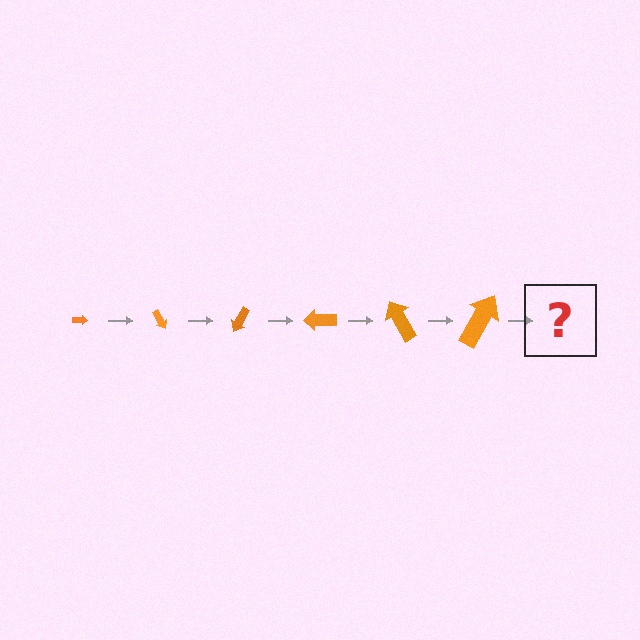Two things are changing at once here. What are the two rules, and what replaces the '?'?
The two rules are that the arrow grows larger each step and it rotates 60 degrees each step. The '?' should be an arrow, larger than the previous one and rotated 360 degrees from the start.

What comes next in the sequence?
The next element should be an arrow, larger than the previous one and rotated 360 degrees from the start.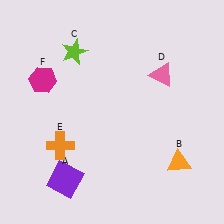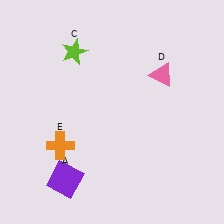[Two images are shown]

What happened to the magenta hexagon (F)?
The magenta hexagon (F) was removed in Image 2. It was in the top-left area of Image 1.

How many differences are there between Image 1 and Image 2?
There are 2 differences between the two images.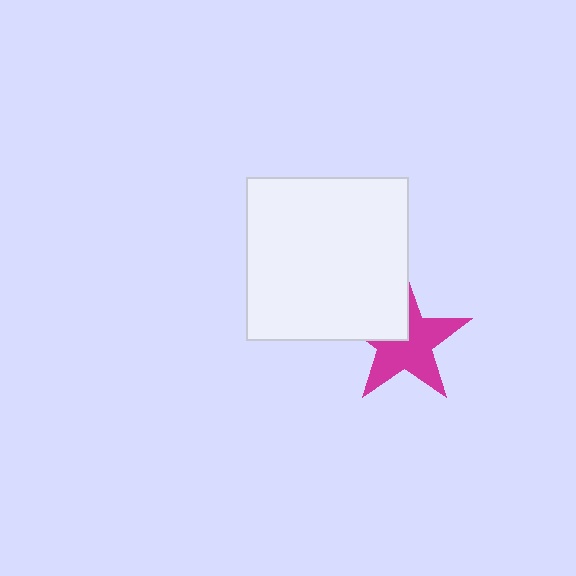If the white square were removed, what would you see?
You would see the complete magenta star.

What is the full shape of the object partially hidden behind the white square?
The partially hidden object is a magenta star.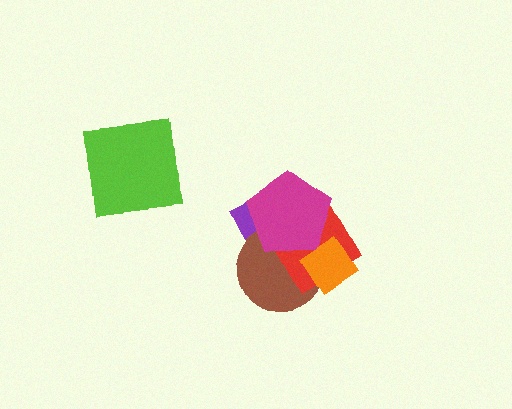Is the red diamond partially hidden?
Yes, it is partially covered by another shape.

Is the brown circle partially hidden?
Yes, it is partially covered by another shape.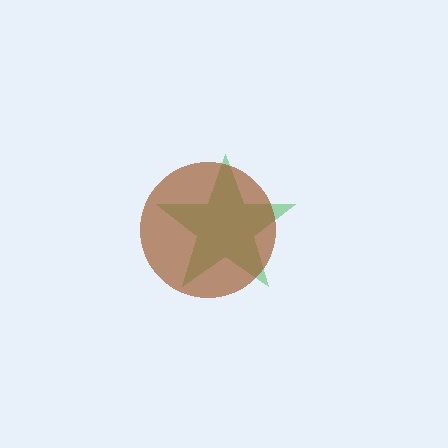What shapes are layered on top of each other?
The layered shapes are: a green star, a brown circle.